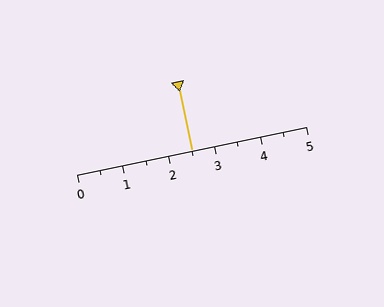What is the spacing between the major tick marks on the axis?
The major ticks are spaced 1 apart.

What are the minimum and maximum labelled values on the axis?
The axis runs from 0 to 5.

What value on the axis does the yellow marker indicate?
The marker indicates approximately 2.5.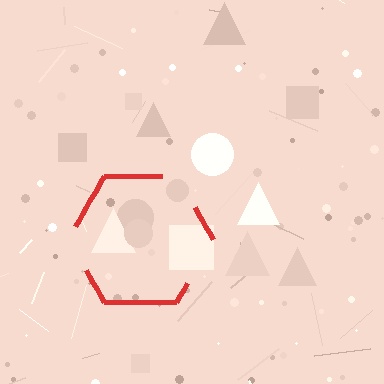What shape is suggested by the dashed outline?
The dashed outline suggests a hexagon.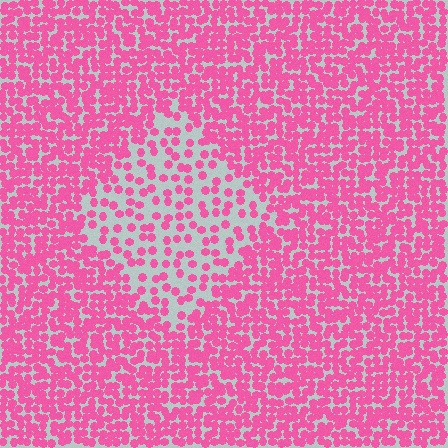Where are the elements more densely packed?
The elements are more densely packed outside the diamond boundary.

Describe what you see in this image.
The image contains small pink elements arranged at two different densities. A diamond-shaped region is visible where the elements are less densely packed than the surrounding area.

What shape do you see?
I see a diamond.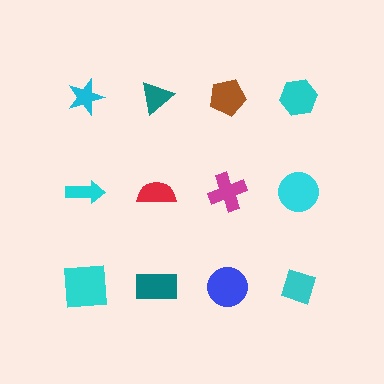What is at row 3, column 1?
A cyan square.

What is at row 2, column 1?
A cyan arrow.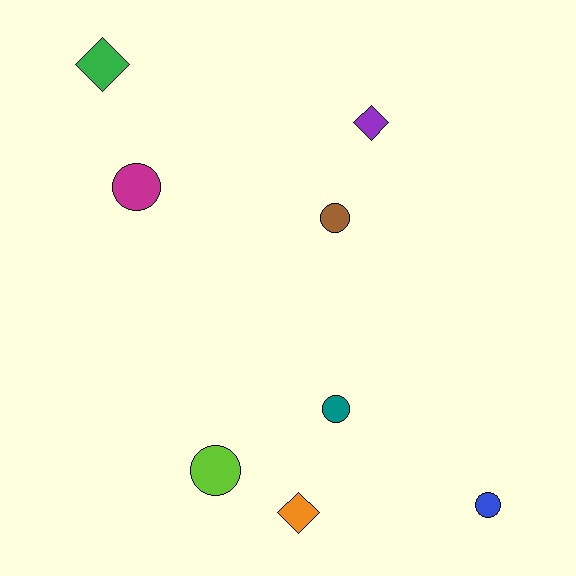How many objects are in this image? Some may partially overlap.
There are 8 objects.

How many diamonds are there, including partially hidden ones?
There are 3 diamonds.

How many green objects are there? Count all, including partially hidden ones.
There is 1 green object.